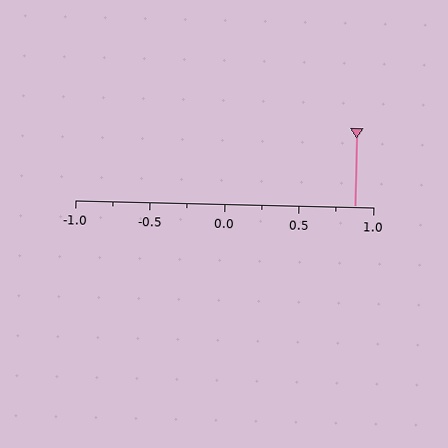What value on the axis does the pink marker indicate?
The marker indicates approximately 0.88.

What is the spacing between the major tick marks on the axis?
The major ticks are spaced 0.5 apart.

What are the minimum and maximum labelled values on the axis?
The axis runs from -1.0 to 1.0.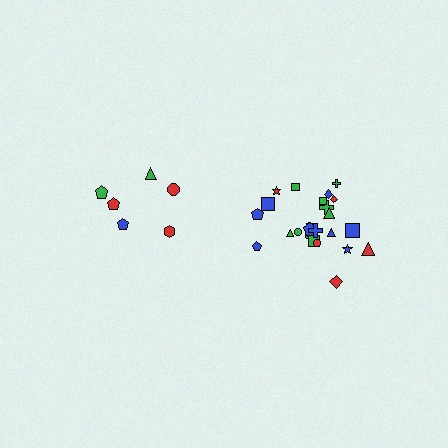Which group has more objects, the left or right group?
The right group.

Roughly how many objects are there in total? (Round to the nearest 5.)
Roughly 30 objects in total.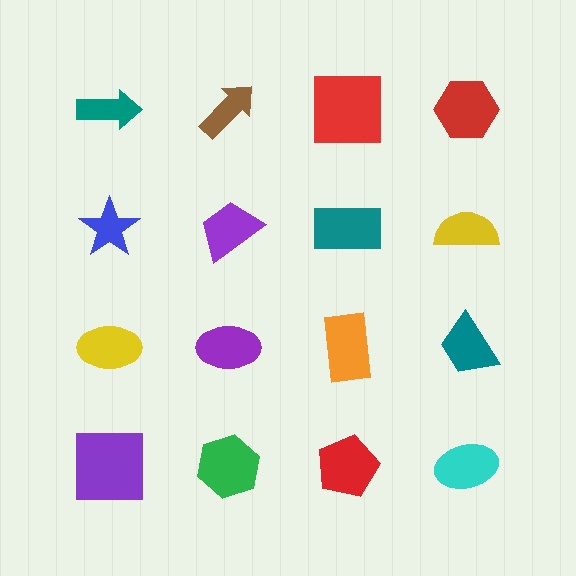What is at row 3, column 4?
A teal trapezoid.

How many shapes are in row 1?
4 shapes.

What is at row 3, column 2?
A purple ellipse.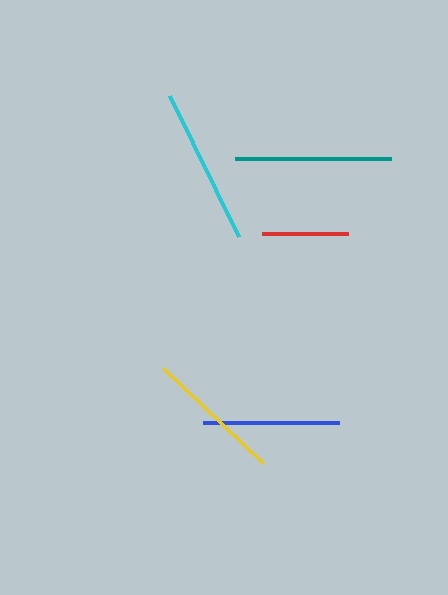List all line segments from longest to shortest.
From longest to shortest: cyan, teal, yellow, blue, red.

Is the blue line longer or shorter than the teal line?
The teal line is longer than the blue line.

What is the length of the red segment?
The red segment is approximately 86 pixels long.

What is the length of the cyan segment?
The cyan segment is approximately 157 pixels long.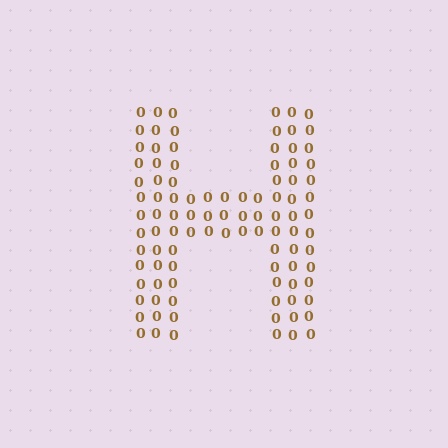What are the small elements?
The small elements are digit 0's.